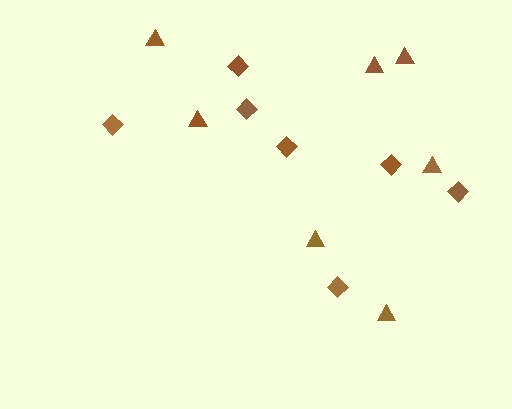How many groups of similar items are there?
There are 2 groups: one group of triangles (7) and one group of diamonds (7).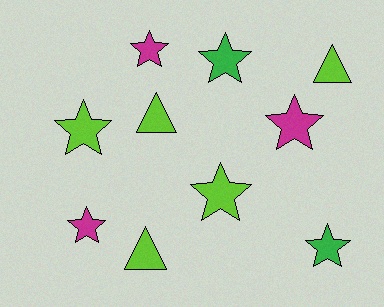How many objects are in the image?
There are 10 objects.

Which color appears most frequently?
Lime, with 5 objects.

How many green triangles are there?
There are no green triangles.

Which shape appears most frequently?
Star, with 7 objects.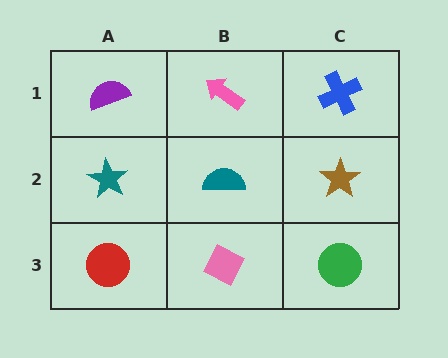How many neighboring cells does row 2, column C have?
3.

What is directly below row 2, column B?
A pink diamond.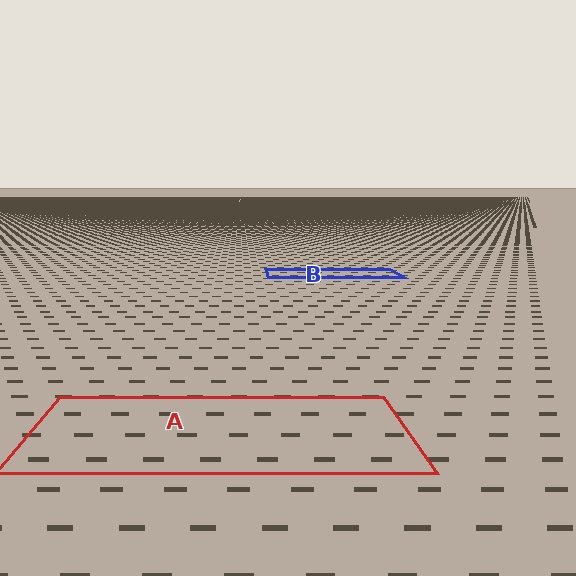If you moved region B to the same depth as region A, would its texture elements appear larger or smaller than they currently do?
They would appear larger. At a closer depth, the same texture elements are projected at a bigger on-screen size.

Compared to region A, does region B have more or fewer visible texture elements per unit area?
Region B has more texture elements per unit area — they are packed more densely because it is farther away.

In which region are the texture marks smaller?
The texture marks are smaller in region B, because it is farther away.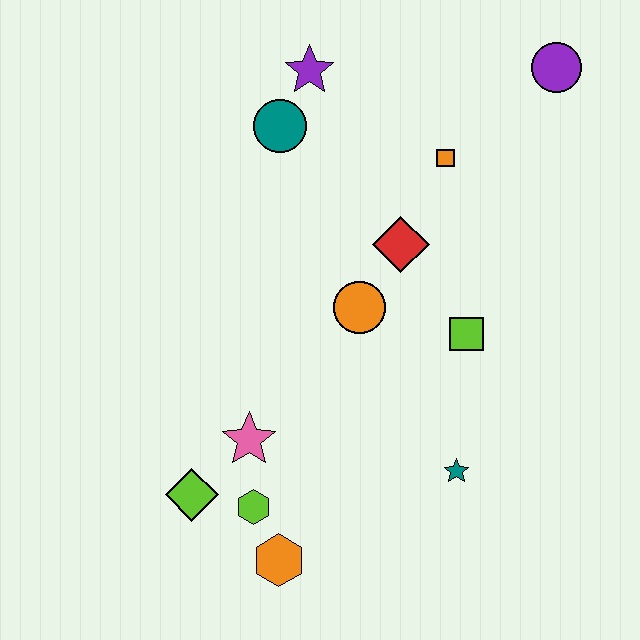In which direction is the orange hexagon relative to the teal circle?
The orange hexagon is below the teal circle.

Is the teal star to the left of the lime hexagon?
No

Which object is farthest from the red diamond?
The orange hexagon is farthest from the red diamond.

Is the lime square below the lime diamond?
No